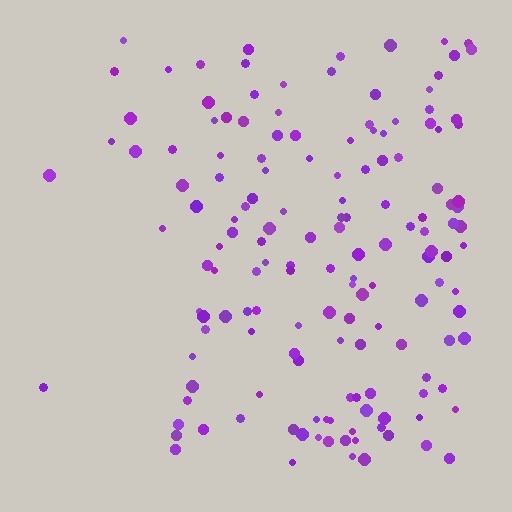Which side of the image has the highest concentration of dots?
The right.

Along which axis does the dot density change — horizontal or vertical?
Horizontal.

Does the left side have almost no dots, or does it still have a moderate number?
Still a moderate number, just noticeably fewer than the right.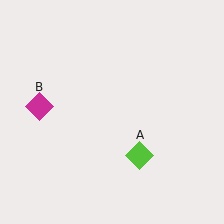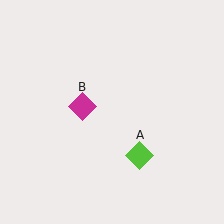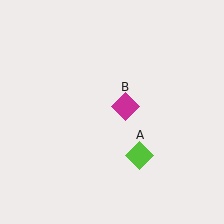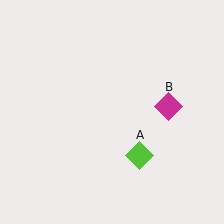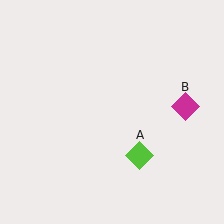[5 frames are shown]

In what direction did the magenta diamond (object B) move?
The magenta diamond (object B) moved right.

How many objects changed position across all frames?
1 object changed position: magenta diamond (object B).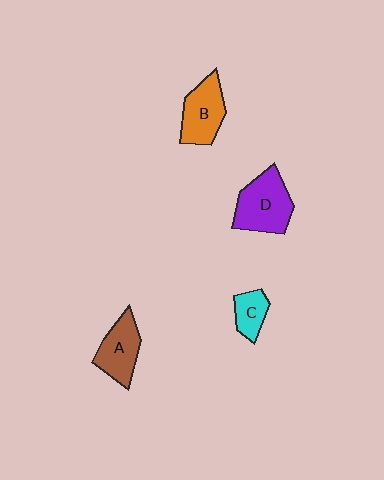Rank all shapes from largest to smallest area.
From largest to smallest: D (purple), B (orange), A (brown), C (cyan).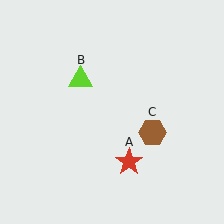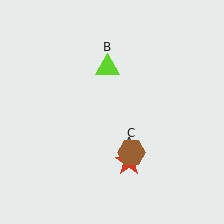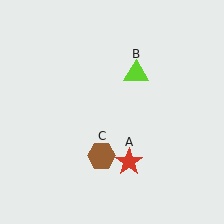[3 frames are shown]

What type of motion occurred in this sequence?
The lime triangle (object B), brown hexagon (object C) rotated clockwise around the center of the scene.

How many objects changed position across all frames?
2 objects changed position: lime triangle (object B), brown hexagon (object C).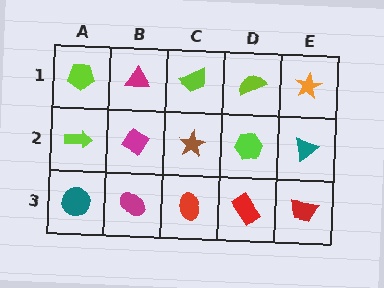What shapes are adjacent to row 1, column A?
A lime arrow (row 2, column A), a magenta triangle (row 1, column B).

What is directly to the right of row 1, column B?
A lime trapezoid.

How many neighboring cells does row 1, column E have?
2.